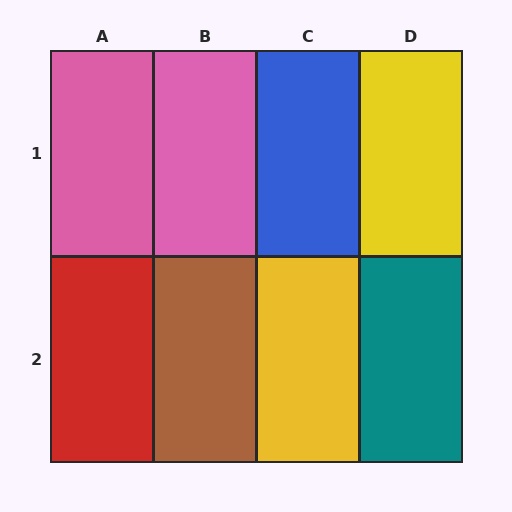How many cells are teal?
1 cell is teal.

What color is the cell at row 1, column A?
Pink.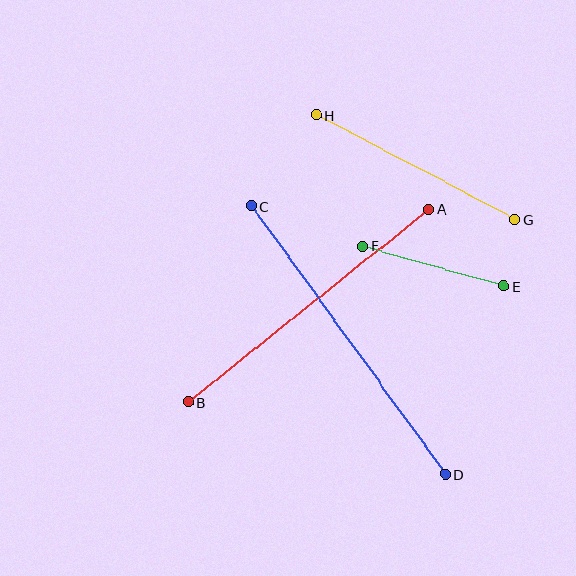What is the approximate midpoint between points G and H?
The midpoint is at approximately (416, 167) pixels.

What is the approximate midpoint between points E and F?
The midpoint is at approximately (433, 266) pixels.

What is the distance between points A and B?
The distance is approximately 308 pixels.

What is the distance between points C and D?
The distance is approximately 331 pixels.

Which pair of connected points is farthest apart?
Points C and D are farthest apart.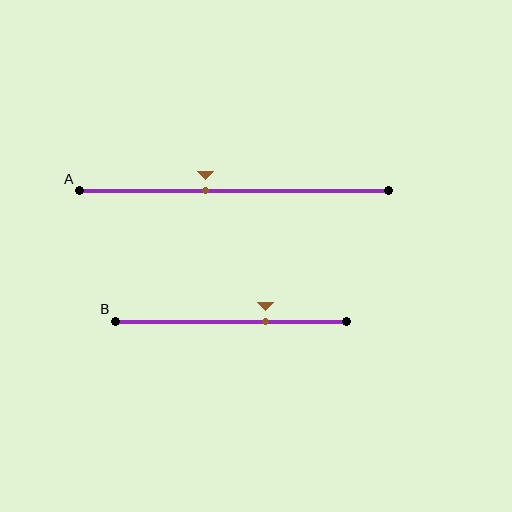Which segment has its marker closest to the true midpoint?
Segment A has its marker closest to the true midpoint.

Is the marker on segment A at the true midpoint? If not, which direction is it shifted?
No, the marker on segment A is shifted to the left by about 9% of the segment length.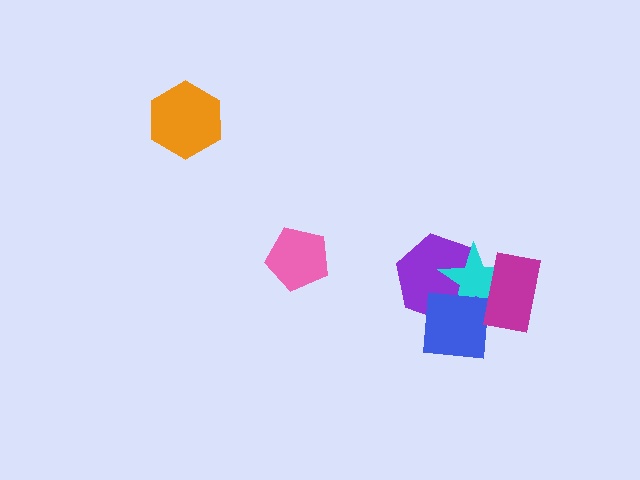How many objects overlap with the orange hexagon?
0 objects overlap with the orange hexagon.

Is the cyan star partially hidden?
Yes, it is partially covered by another shape.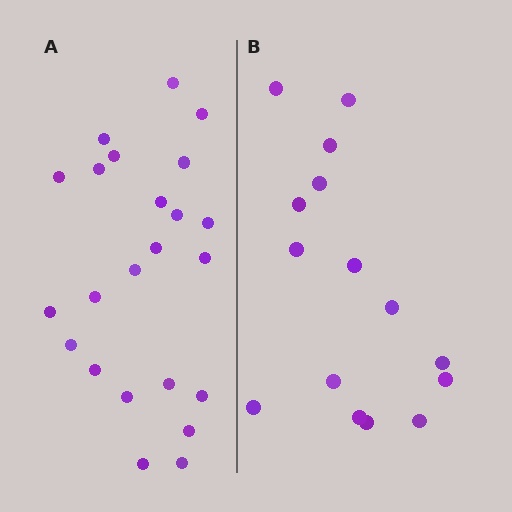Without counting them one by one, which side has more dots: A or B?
Region A (the left region) has more dots.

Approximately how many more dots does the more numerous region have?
Region A has roughly 8 or so more dots than region B.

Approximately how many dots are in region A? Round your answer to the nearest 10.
About 20 dots. (The exact count is 23, which rounds to 20.)